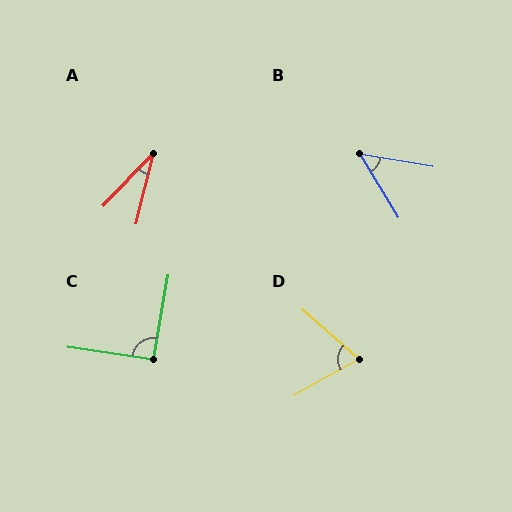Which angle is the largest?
C, at approximately 91 degrees.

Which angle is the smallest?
A, at approximately 30 degrees.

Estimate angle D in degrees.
Approximately 70 degrees.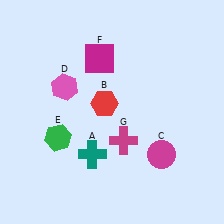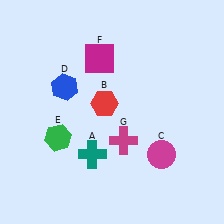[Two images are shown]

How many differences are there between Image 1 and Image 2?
There is 1 difference between the two images.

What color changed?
The hexagon (D) changed from pink in Image 1 to blue in Image 2.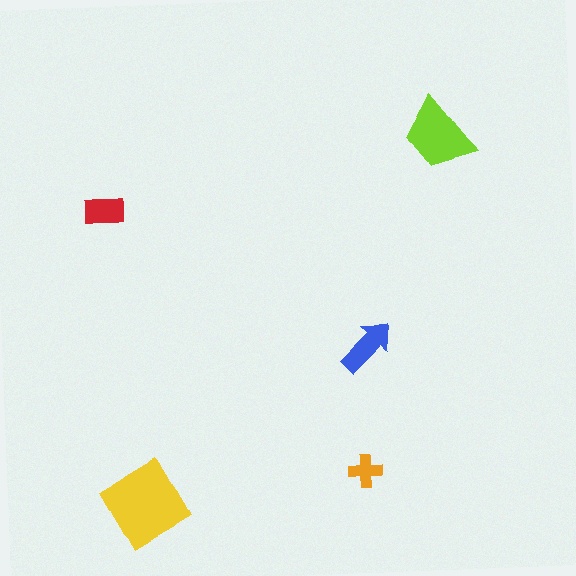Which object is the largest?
The yellow diamond.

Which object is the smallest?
The orange cross.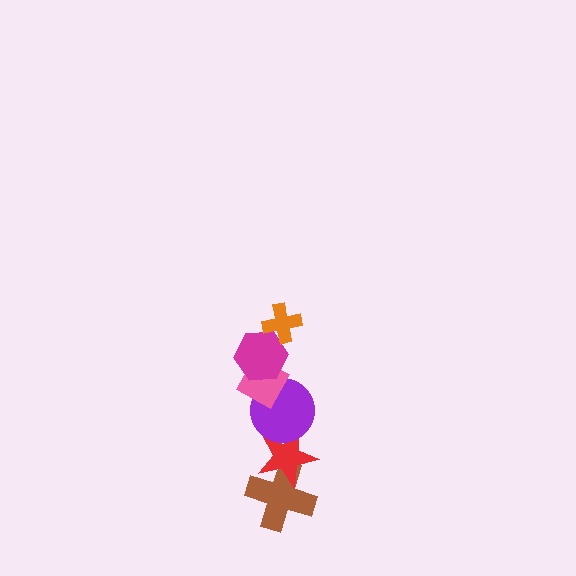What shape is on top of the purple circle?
The pink diamond is on top of the purple circle.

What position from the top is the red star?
The red star is 5th from the top.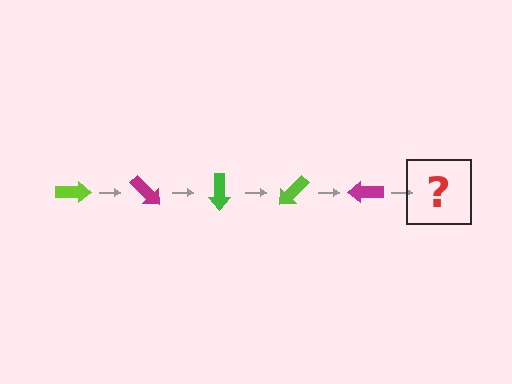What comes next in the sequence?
The next element should be a green arrow, rotated 225 degrees from the start.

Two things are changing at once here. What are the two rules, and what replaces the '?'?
The two rules are that it rotates 45 degrees each step and the color cycles through lime, magenta, and green. The '?' should be a green arrow, rotated 225 degrees from the start.